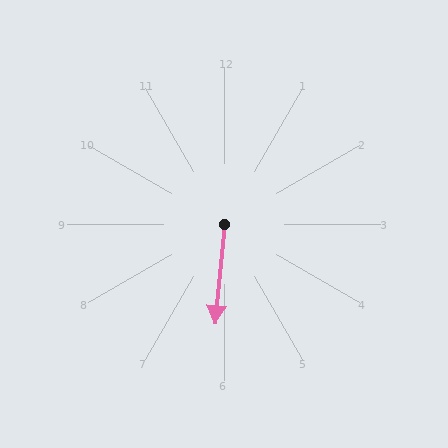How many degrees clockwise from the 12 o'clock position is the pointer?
Approximately 185 degrees.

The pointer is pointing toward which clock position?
Roughly 6 o'clock.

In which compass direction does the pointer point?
South.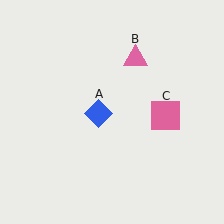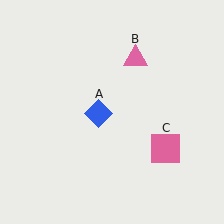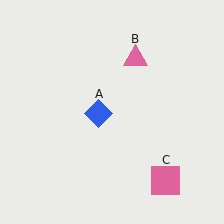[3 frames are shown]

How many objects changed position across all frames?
1 object changed position: pink square (object C).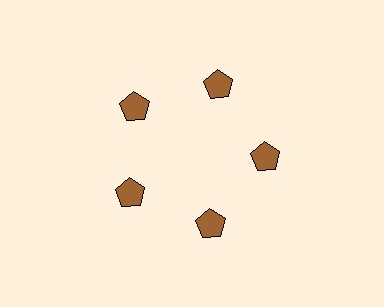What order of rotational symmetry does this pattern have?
This pattern has 5-fold rotational symmetry.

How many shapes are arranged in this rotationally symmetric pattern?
There are 5 shapes, arranged in 5 groups of 1.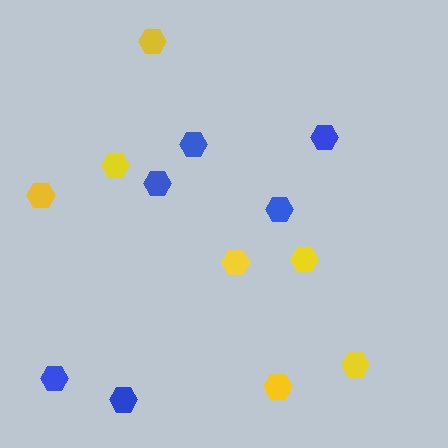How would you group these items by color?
There are 2 groups: one group of yellow hexagons (7) and one group of blue hexagons (6).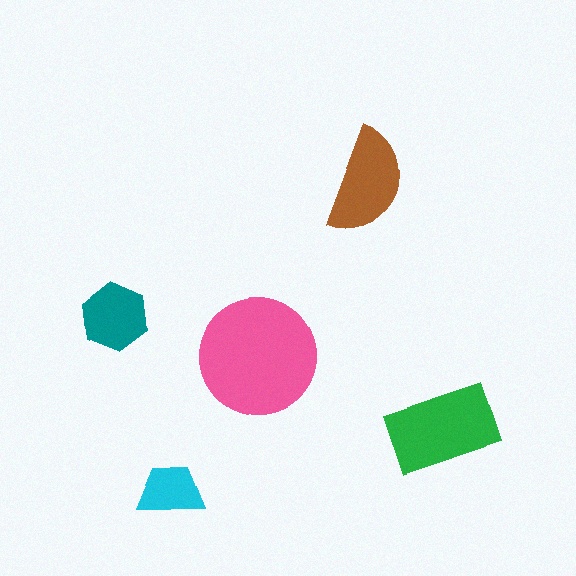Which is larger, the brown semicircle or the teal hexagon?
The brown semicircle.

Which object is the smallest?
The cyan trapezoid.